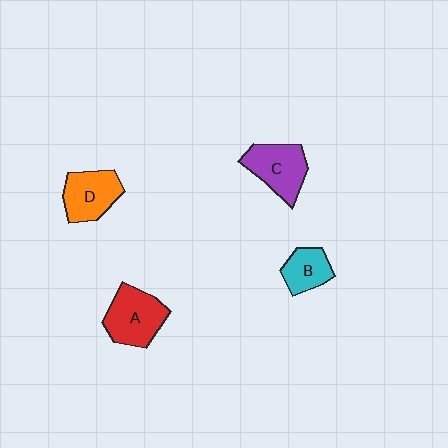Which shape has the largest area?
Shape A (red).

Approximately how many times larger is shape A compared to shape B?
Approximately 1.6 times.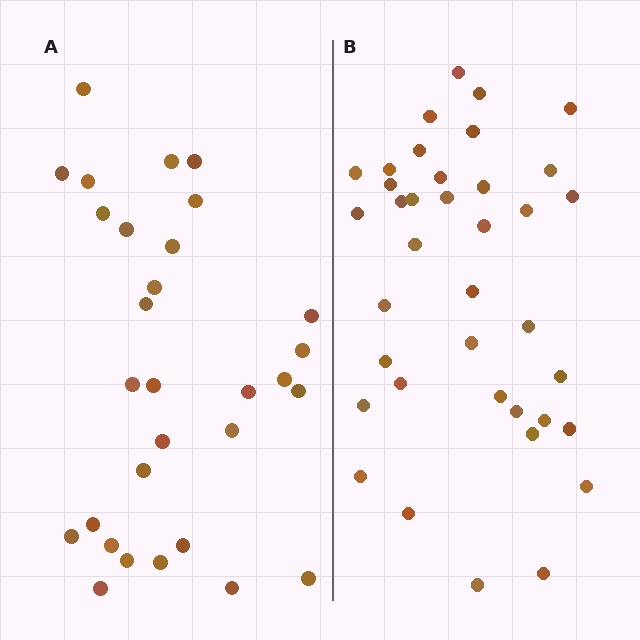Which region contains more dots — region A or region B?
Region B (the right region) has more dots.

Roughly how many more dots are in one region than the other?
Region B has roughly 8 or so more dots than region A.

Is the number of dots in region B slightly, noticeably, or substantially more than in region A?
Region B has noticeably more, but not dramatically so. The ratio is roughly 1.3 to 1.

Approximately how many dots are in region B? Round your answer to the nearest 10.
About 40 dots. (The exact count is 38, which rounds to 40.)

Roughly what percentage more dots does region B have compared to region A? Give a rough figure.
About 25% more.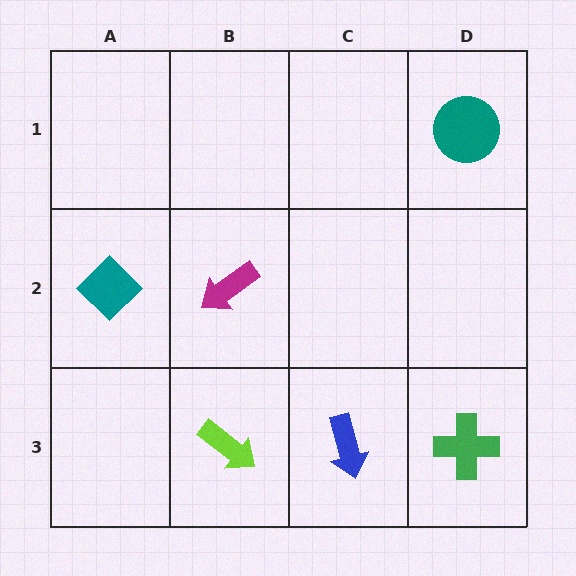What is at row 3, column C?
A blue arrow.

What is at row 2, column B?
A magenta arrow.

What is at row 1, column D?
A teal circle.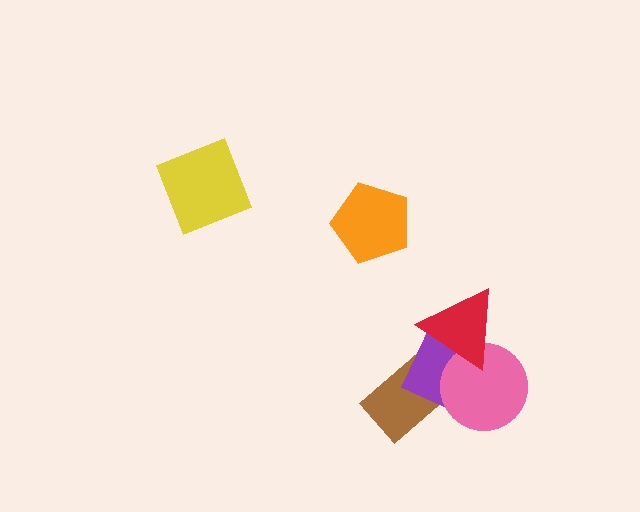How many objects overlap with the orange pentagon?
0 objects overlap with the orange pentagon.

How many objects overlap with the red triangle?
2 objects overlap with the red triangle.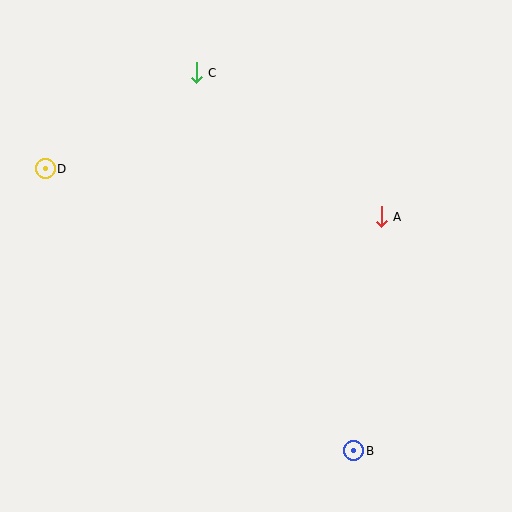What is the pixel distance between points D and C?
The distance between D and C is 179 pixels.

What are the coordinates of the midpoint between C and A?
The midpoint between C and A is at (289, 145).